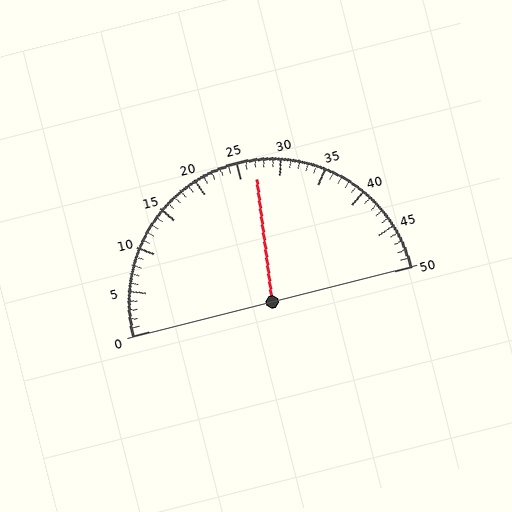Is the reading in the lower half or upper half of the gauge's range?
The reading is in the upper half of the range (0 to 50).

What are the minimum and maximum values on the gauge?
The gauge ranges from 0 to 50.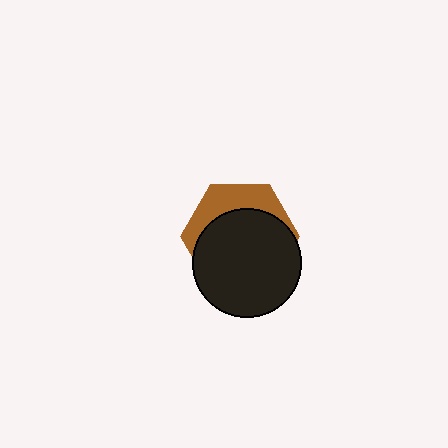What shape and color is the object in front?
The object in front is a black circle.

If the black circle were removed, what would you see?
You would see the complete brown hexagon.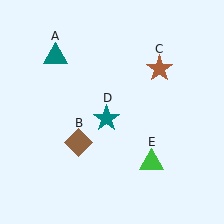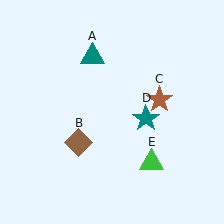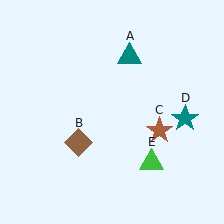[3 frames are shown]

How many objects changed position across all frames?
3 objects changed position: teal triangle (object A), brown star (object C), teal star (object D).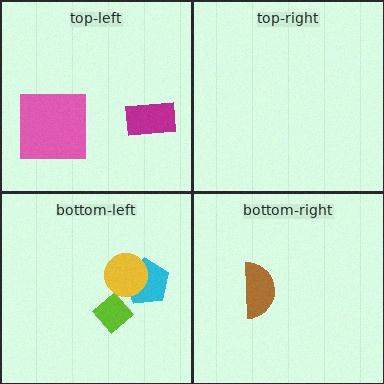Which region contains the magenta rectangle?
The top-left region.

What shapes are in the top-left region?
The magenta rectangle, the pink square.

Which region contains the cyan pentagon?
The bottom-left region.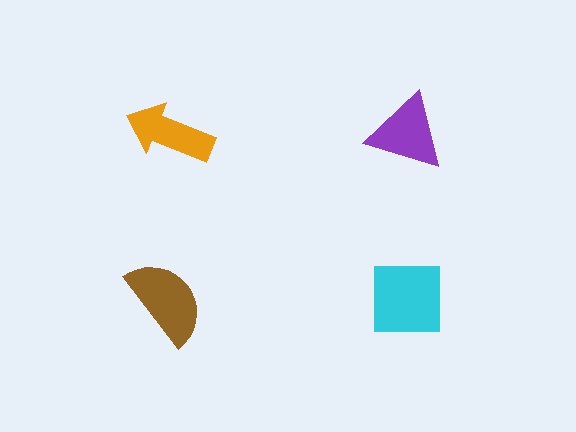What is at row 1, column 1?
An orange arrow.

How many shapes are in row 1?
2 shapes.